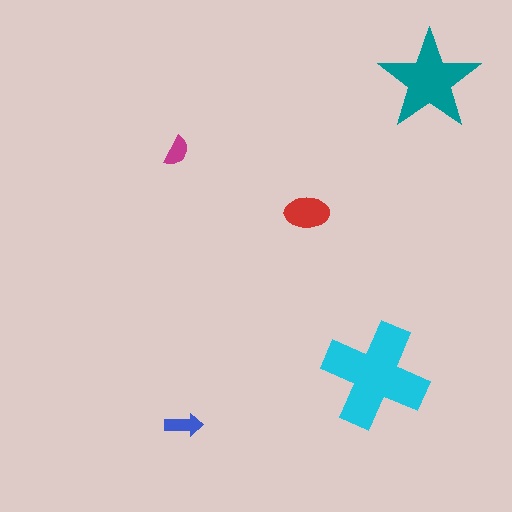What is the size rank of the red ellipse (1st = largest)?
3rd.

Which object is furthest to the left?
The magenta semicircle is leftmost.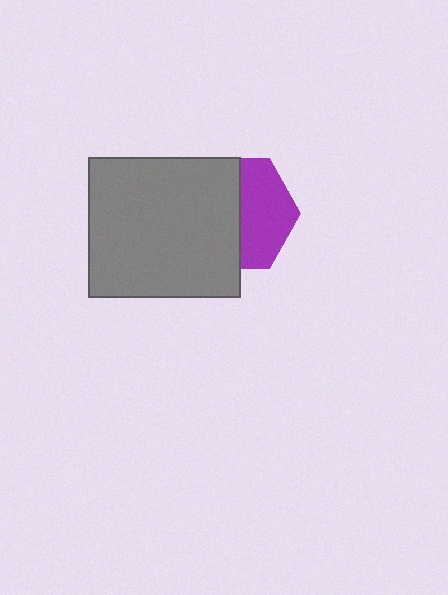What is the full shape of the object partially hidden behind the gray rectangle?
The partially hidden object is a purple hexagon.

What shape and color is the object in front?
The object in front is a gray rectangle.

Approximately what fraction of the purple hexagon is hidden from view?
Roughly 54% of the purple hexagon is hidden behind the gray rectangle.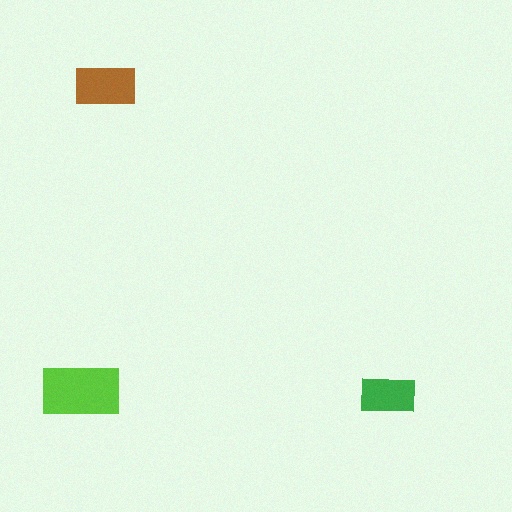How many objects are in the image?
There are 3 objects in the image.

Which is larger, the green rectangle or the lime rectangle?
The lime one.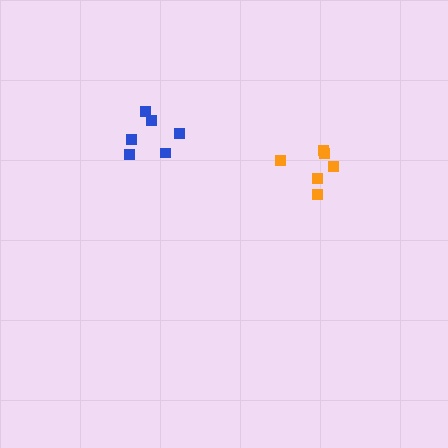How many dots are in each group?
Group 1: 6 dots, Group 2: 6 dots (12 total).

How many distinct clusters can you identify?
There are 2 distinct clusters.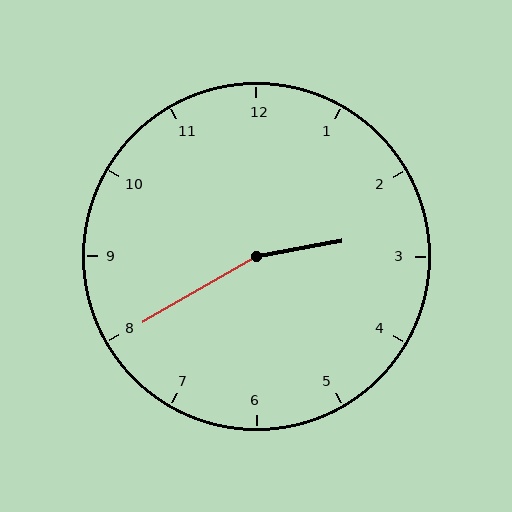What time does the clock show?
2:40.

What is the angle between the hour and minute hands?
Approximately 160 degrees.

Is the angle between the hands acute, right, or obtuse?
It is obtuse.